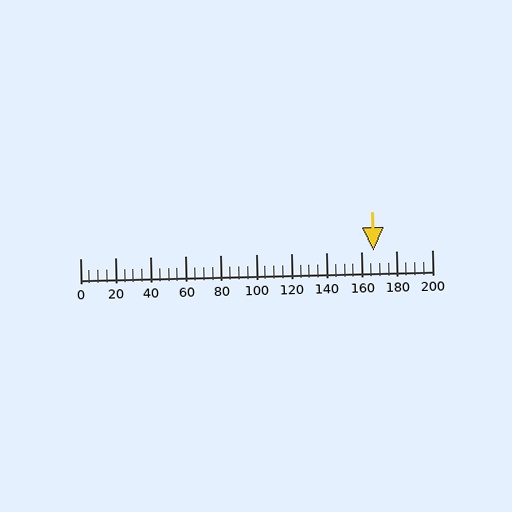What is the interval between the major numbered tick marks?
The major tick marks are spaced 20 units apart.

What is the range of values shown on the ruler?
The ruler shows values from 0 to 200.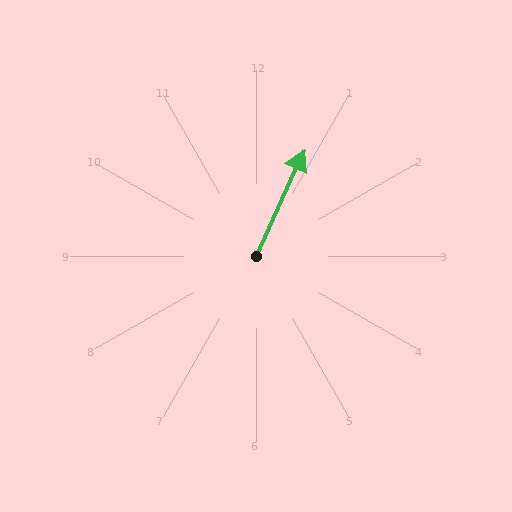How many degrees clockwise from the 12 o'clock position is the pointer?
Approximately 24 degrees.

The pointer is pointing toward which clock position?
Roughly 1 o'clock.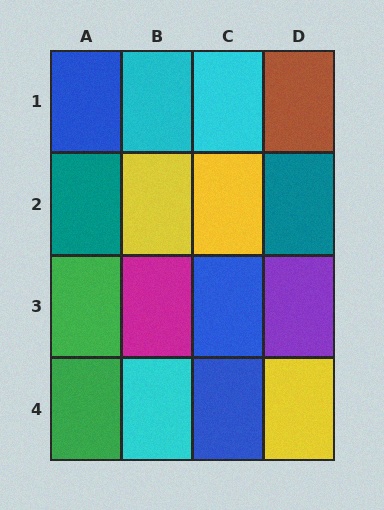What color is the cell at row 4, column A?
Green.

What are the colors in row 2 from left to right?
Teal, yellow, yellow, teal.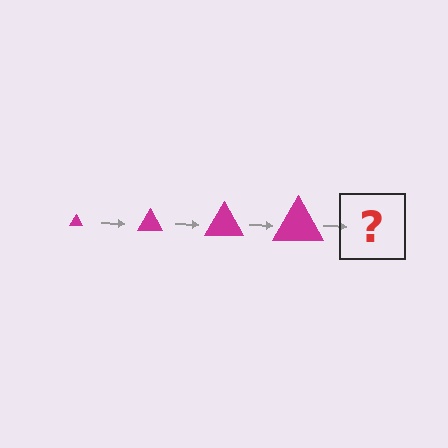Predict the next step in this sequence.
The next step is a magenta triangle, larger than the previous one.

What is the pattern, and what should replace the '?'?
The pattern is that the triangle gets progressively larger each step. The '?' should be a magenta triangle, larger than the previous one.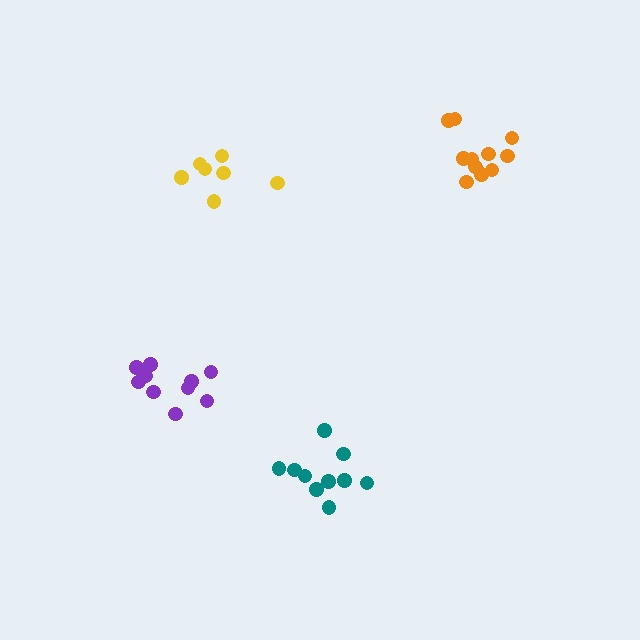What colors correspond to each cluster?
The clusters are colored: teal, yellow, purple, orange.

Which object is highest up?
The orange cluster is topmost.